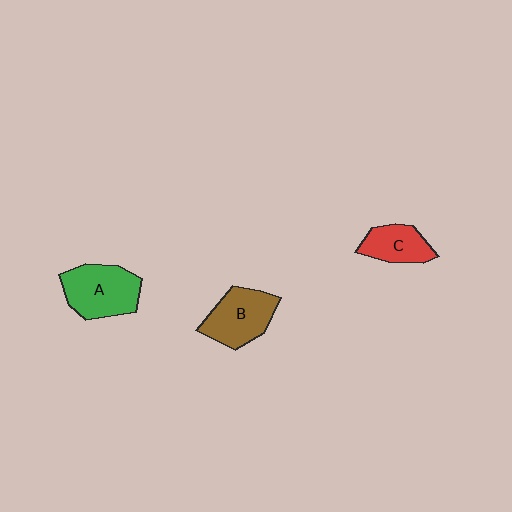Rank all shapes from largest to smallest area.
From largest to smallest: A (green), B (brown), C (red).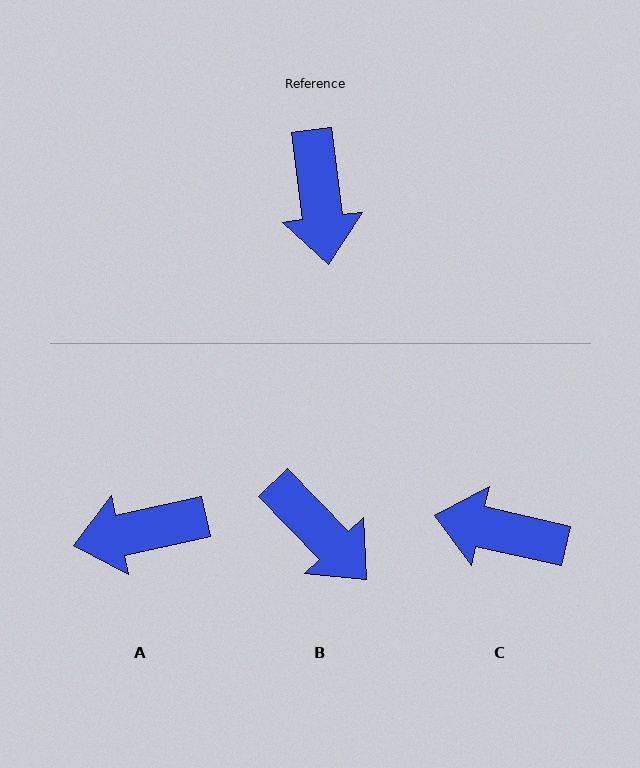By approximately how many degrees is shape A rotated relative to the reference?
Approximately 85 degrees clockwise.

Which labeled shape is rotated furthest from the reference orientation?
C, about 110 degrees away.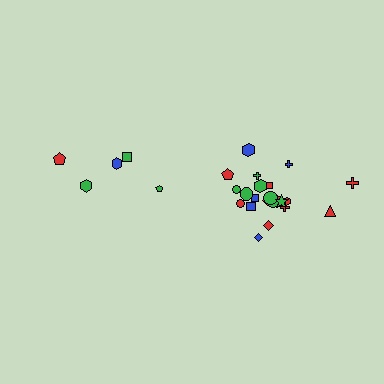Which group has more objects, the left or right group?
The right group.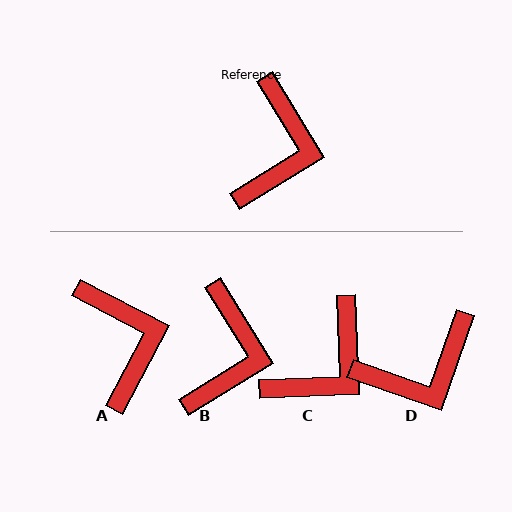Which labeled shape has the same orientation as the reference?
B.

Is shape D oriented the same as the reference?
No, it is off by about 51 degrees.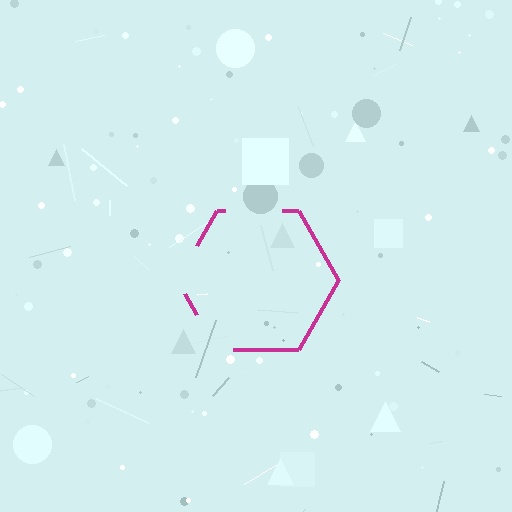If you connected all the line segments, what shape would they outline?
They would outline a hexagon.